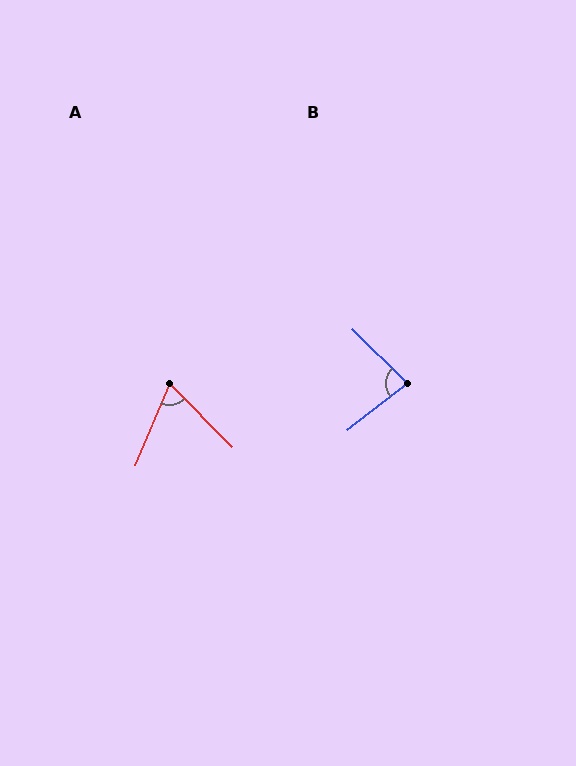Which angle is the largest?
B, at approximately 83 degrees.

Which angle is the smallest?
A, at approximately 67 degrees.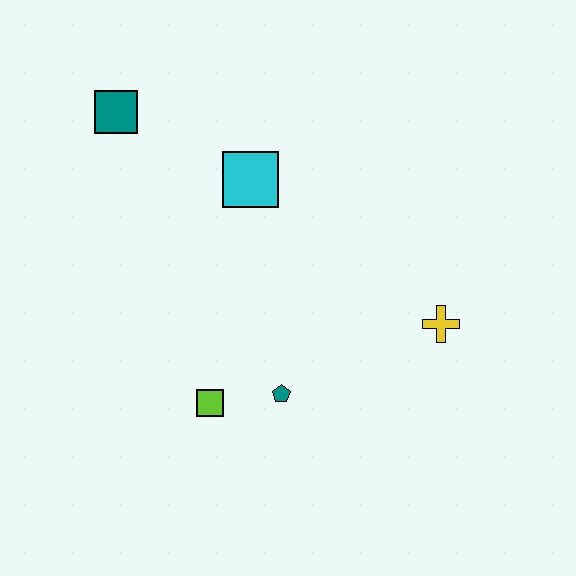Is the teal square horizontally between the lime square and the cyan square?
No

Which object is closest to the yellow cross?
The teal pentagon is closest to the yellow cross.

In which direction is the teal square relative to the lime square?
The teal square is above the lime square.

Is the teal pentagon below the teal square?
Yes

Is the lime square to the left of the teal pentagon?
Yes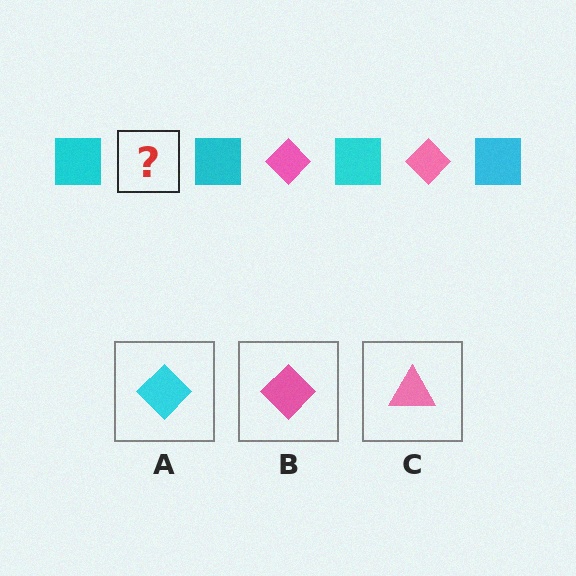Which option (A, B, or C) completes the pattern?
B.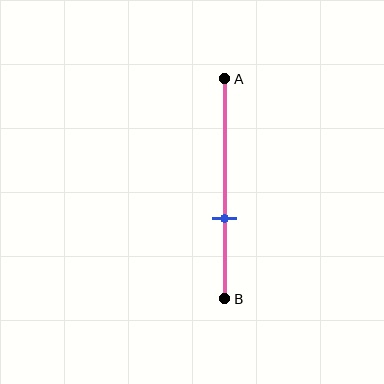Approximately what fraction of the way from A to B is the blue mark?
The blue mark is approximately 65% of the way from A to B.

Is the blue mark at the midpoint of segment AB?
No, the mark is at about 65% from A, not at the 50% midpoint.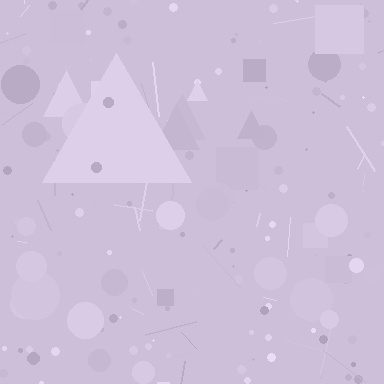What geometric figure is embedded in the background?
A triangle is embedded in the background.